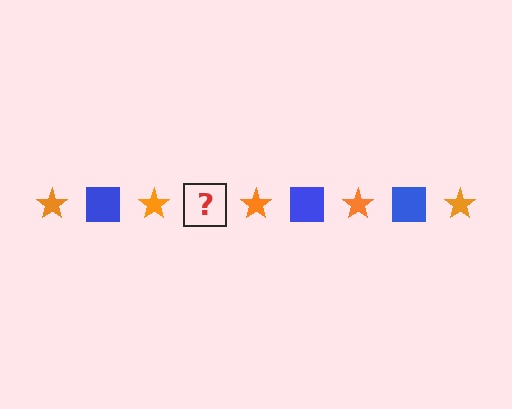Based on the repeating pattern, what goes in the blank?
The blank should be a blue square.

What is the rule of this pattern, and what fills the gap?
The rule is that the pattern alternates between orange star and blue square. The gap should be filled with a blue square.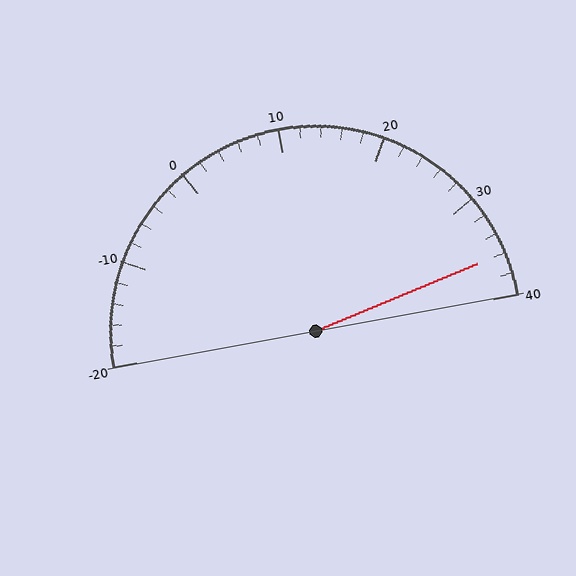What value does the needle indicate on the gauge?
The needle indicates approximately 36.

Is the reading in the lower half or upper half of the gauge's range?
The reading is in the upper half of the range (-20 to 40).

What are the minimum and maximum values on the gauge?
The gauge ranges from -20 to 40.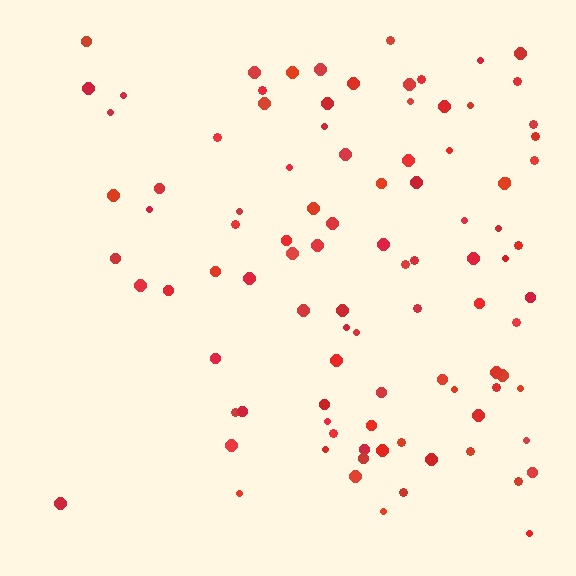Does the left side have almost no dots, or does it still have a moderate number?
Still a moderate number, just noticeably fewer than the right.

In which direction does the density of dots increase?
From left to right, with the right side densest.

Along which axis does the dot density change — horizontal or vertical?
Horizontal.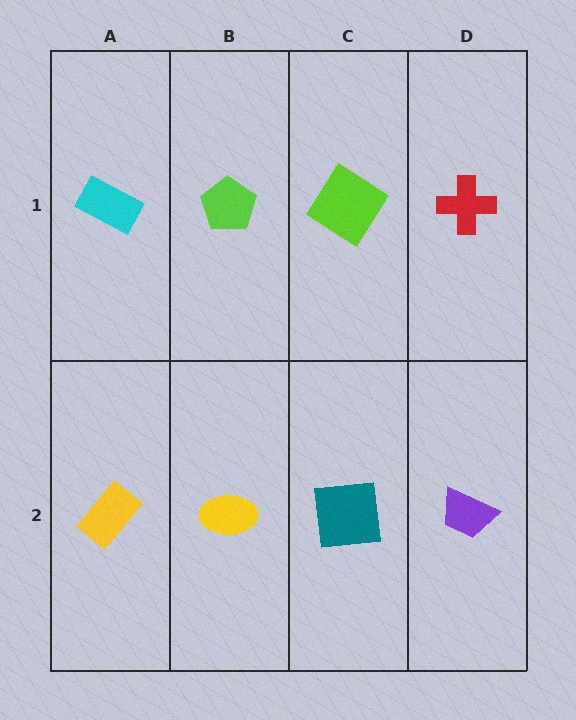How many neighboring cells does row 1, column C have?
3.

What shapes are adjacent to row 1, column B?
A yellow ellipse (row 2, column B), a cyan rectangle (row 1, column A), a lime diamond (row 1, column C).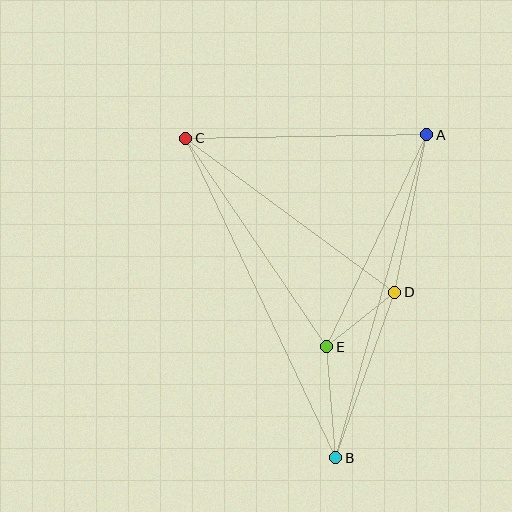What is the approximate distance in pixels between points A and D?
The distance between A and D is approximately 161 pixels.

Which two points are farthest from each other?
Points B and C are farthest from each other.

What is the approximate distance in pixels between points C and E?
The distance between C and E is approximately 252 pixels.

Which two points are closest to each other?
Points D and E are closest to each other.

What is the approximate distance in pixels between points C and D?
The distance between C and D is approximately 259 pixels.